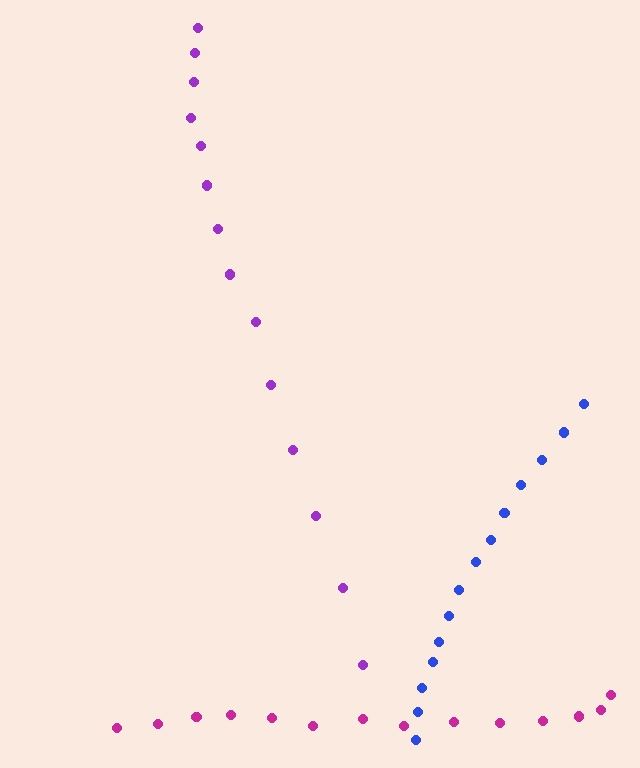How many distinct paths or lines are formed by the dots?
There are 3 distinct paths.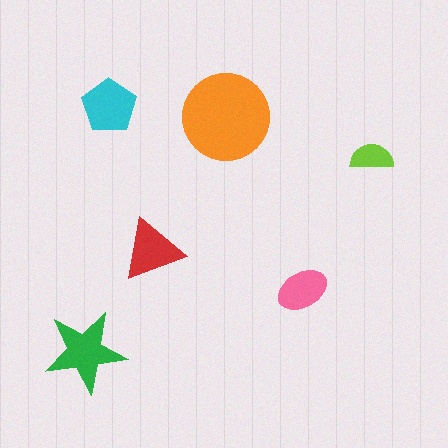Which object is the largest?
The orange circle.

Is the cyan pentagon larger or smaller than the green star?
Smaller.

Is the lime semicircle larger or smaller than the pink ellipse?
Smaller.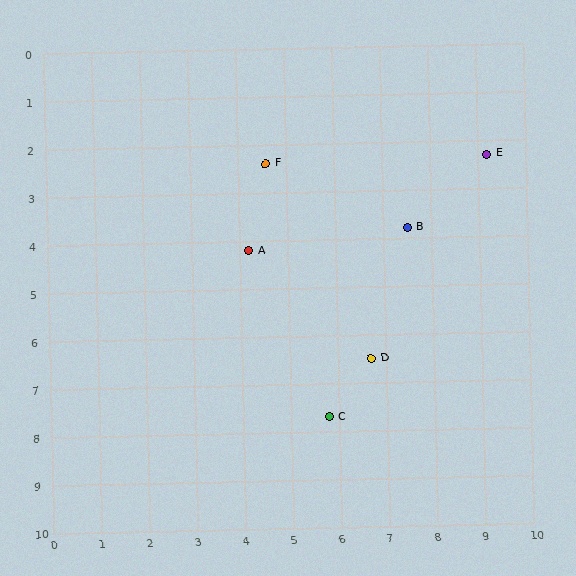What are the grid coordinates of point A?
Point A is at approximately (4.2, 4.2).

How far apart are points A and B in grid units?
Points A and B are about 3.3 grid units apart.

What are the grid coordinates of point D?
Point D is at approximately (6.7, 6.5).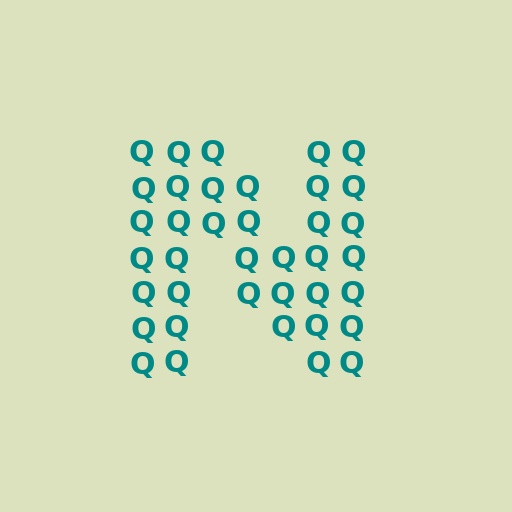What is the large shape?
The large shape is the letter N.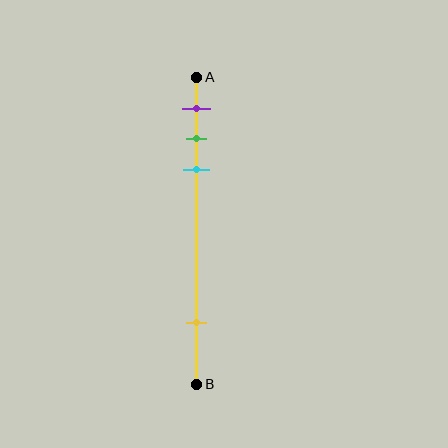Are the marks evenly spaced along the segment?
No, the marks are not evenly spaced.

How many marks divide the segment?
There are 4 marks dividing the segment.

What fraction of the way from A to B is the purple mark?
The purple mark is approximately 10% (0.1) of the way from A to B.